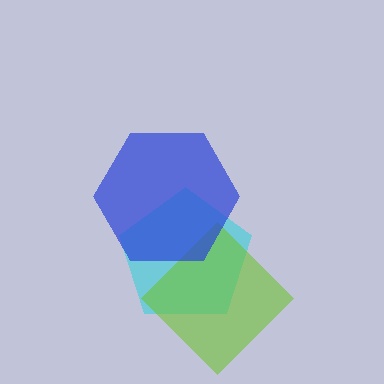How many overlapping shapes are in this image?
There are 3 overlapping shapes in the image.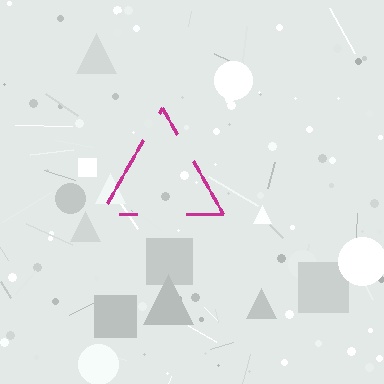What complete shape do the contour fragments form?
The contour fragments form a triangle.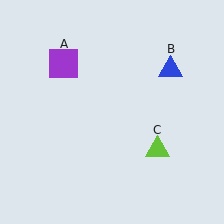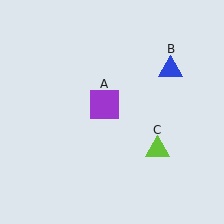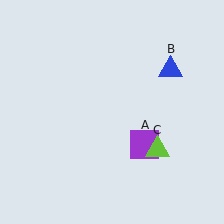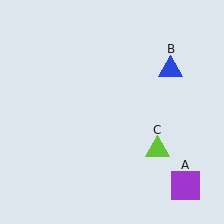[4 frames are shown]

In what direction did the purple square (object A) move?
The purple square (object A) moved down and to the right.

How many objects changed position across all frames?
1 object changed position: purple square (object A).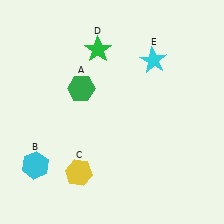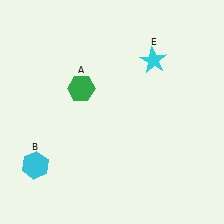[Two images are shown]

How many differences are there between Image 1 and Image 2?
There are 2 differences between the two images.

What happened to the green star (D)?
The green star (D) was removed in Image 2. It was in the top-left area of Image 1.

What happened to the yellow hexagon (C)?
The yellow hexagon (C) was removed in Image 2. It was in the bottom-left area of Image 1.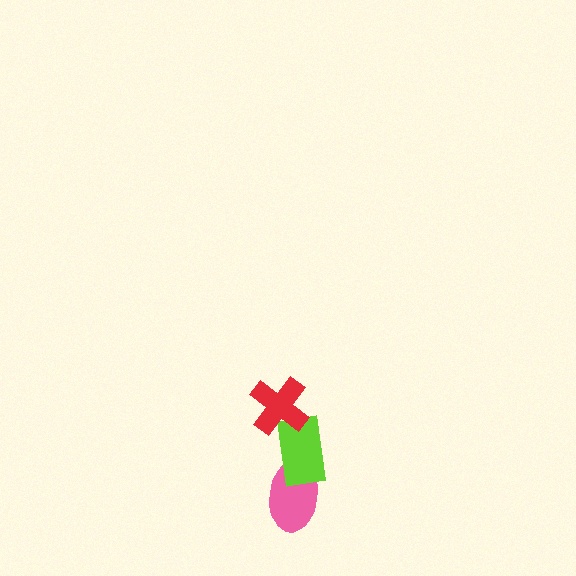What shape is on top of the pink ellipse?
The lime rectangle is on top of the pink ellipse.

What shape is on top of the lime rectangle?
The red cross is on top of the lime rectangle.